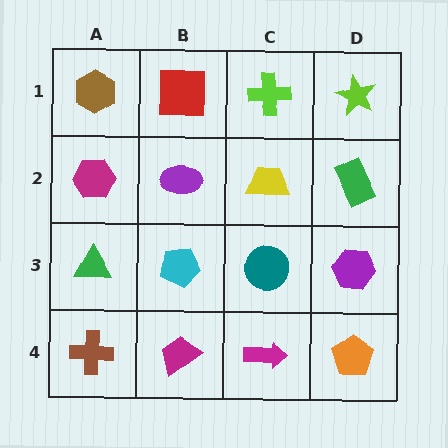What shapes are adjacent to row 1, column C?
A yellow trapezoid (row 2, column C), a red square (row 1, column B), a lime star (row 1, column D).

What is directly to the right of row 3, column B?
A teal circle.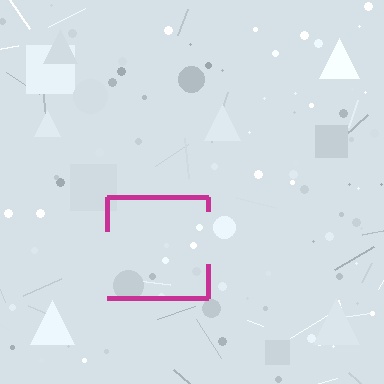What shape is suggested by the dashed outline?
The dashed outline suggests a square.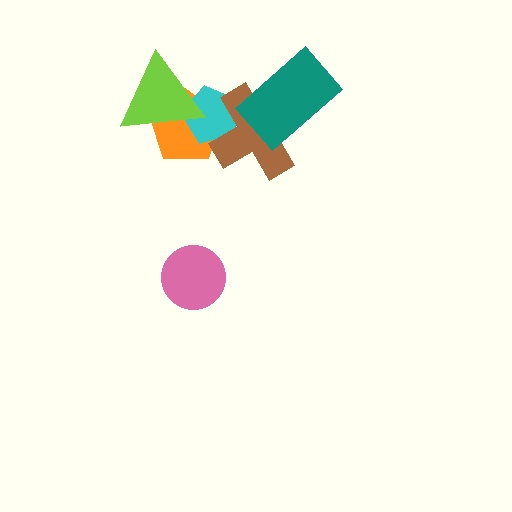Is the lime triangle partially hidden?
No, no other shape covers it.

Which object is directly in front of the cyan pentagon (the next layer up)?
The brown cross is directly in front of the cyan pentagon.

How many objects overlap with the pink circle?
0 objects overlap with the pink circle.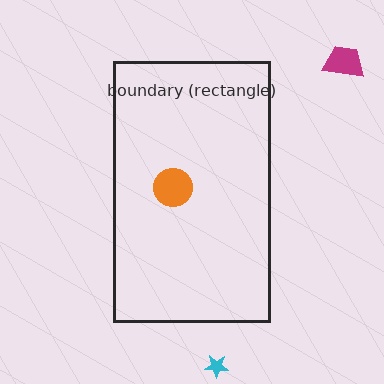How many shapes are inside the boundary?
1 inside, 2 outside.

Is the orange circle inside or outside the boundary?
Inside.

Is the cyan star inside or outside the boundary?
Outside.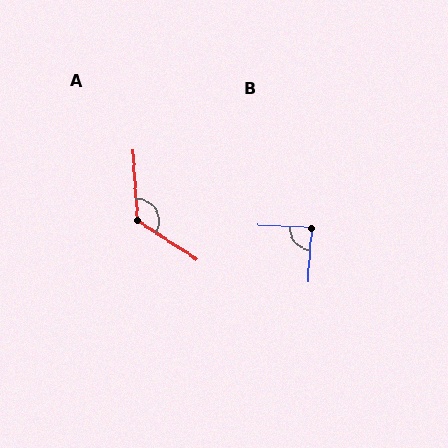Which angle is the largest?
A, at approximately 128 degrees.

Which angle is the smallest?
B, at approximately 89 degrees.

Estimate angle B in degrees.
Approximately 89 degrees.